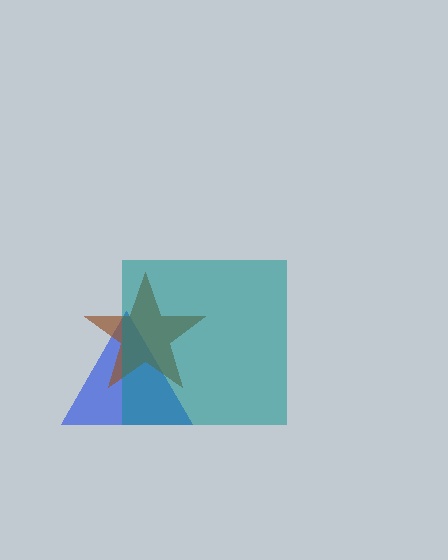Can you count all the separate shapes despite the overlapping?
Yes, there are 3 separate shapes.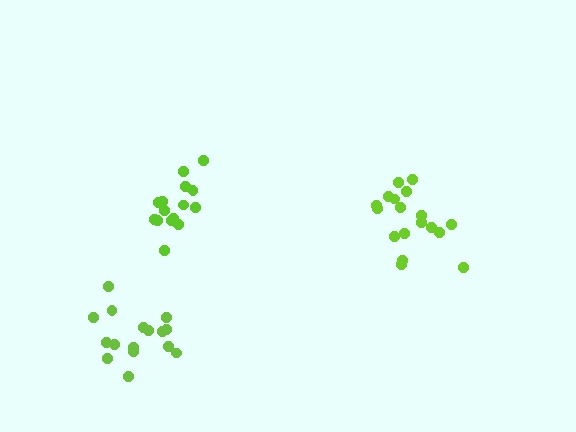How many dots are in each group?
Group 1: 15 dots, Group 2: 18 dots, Group 3: 16 dots (49 total).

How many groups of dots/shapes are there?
There are 3 groups.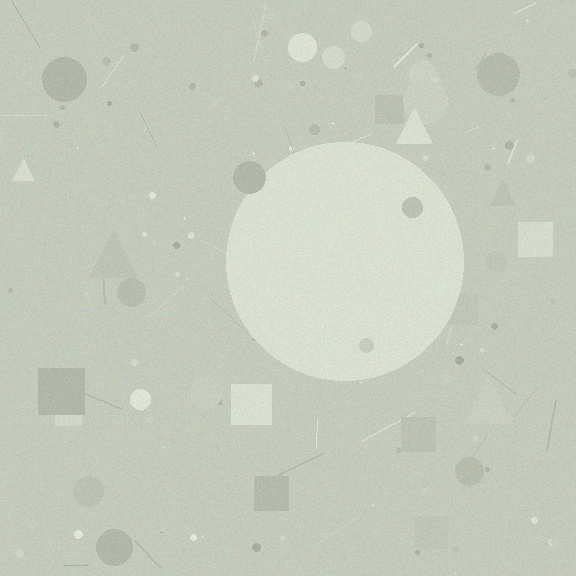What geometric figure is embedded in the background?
A circle is embedded in the background.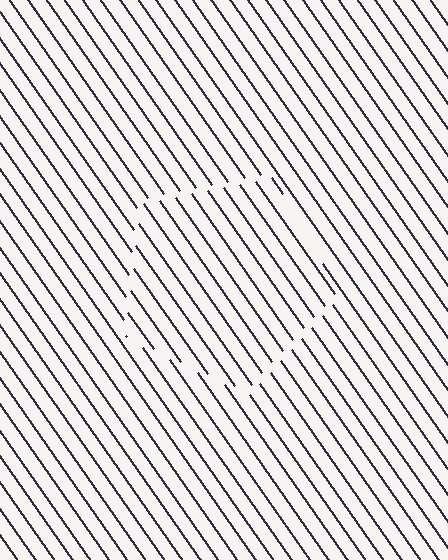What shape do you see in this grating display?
An illusory pentagon. The interior of the shape contains the same grating, shifted by half a period — the contour is defined by the phase discontinuity where line-ends from the inner and outer gratings abut.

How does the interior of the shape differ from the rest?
The interior of the shape contains the same grating, shifted by half a period — the contour is defined by the phase discontinuity where line-ends from the inner and outer gratings abut.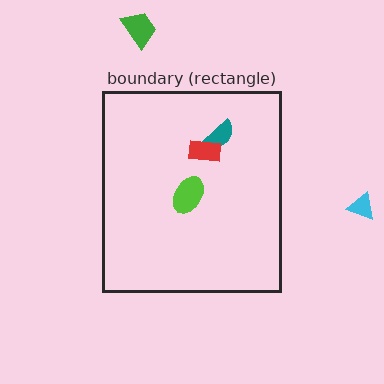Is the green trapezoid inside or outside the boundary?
Outside.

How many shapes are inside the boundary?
3 inside, 2 outside.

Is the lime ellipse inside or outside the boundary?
Inside.